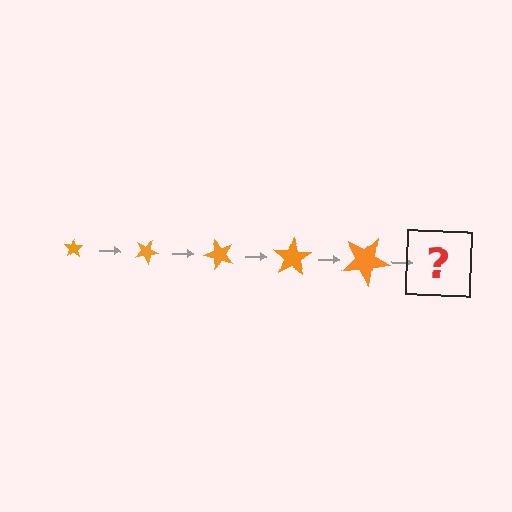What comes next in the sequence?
The next element should be a star, larger than the previous one and rotated 125 degrees from the start.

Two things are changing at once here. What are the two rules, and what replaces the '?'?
The two rules are that the star grows larger each step and it rotates 25 degrees each step. The '?' should be a star, larger than the previous one and rotated 125 degrees from the start.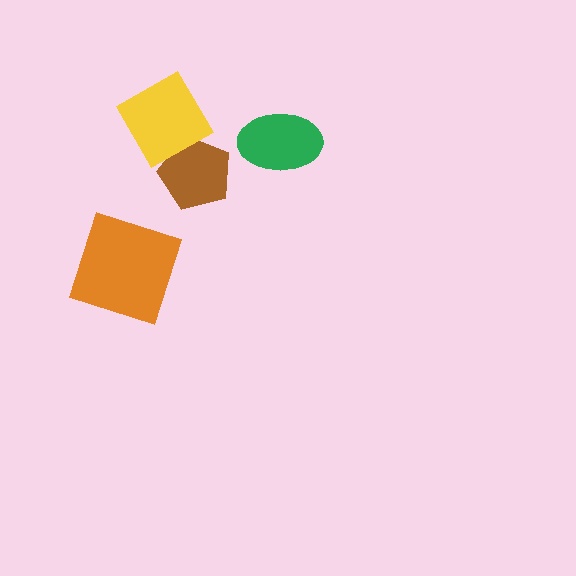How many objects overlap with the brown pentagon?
1 object overlaps with the brown pentagon.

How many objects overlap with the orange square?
0 objects overlap with the orange square.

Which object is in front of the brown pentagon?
The yellow diamond is in front of the brown pentagon.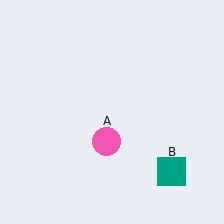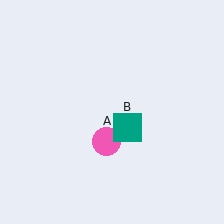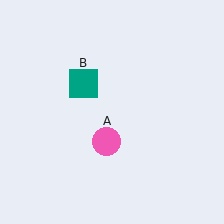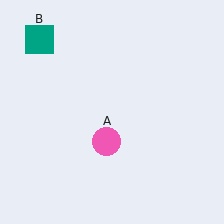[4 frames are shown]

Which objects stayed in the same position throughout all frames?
Pink circle (object A) remained stationary.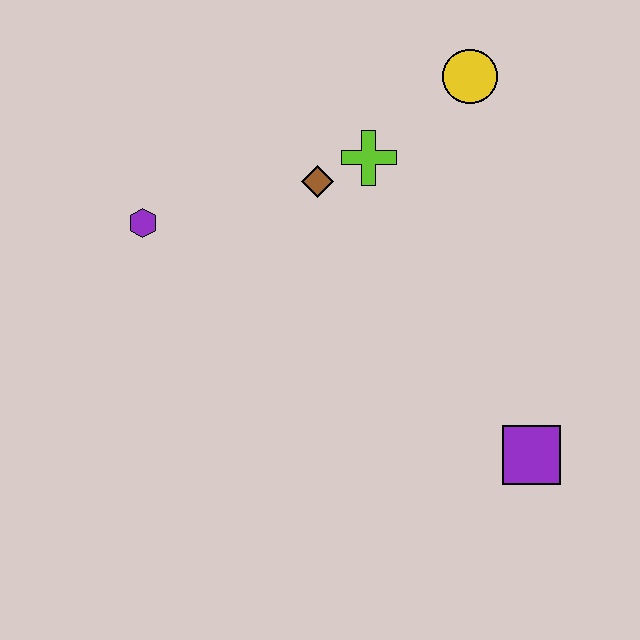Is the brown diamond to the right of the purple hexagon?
Yes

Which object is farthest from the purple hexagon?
The purple square is farthest from the purple hexagon.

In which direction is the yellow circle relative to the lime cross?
The yellow circle is to the right of the lime cross.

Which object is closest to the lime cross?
The brown diamond is closest to the lime cross.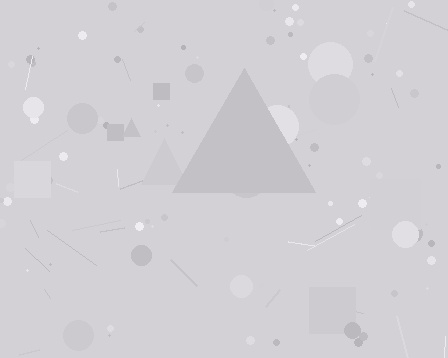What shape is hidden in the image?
A triangle is hidden in the image.